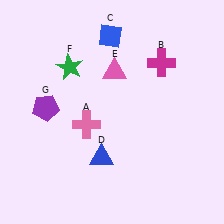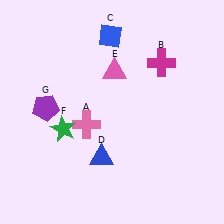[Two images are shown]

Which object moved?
The green star (F) moved down.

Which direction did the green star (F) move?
The green star (F) moved down.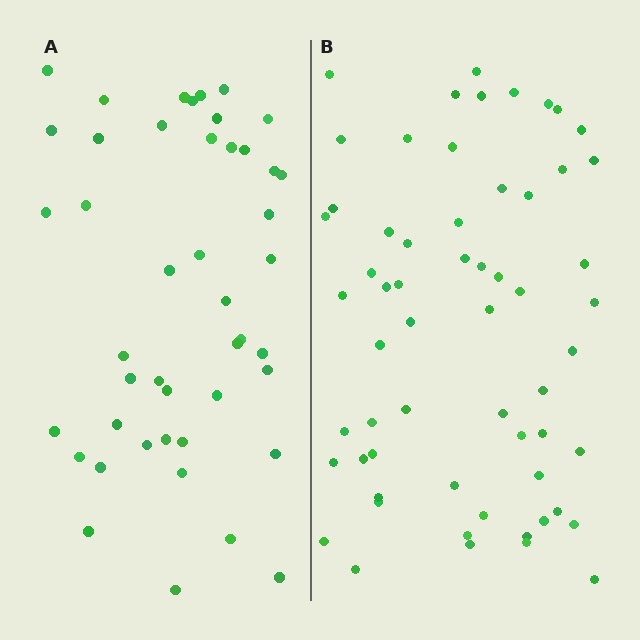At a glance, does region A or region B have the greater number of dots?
Region B (the right region) has more dots.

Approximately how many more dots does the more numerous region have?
Region B has approximately 15 more dots than region A.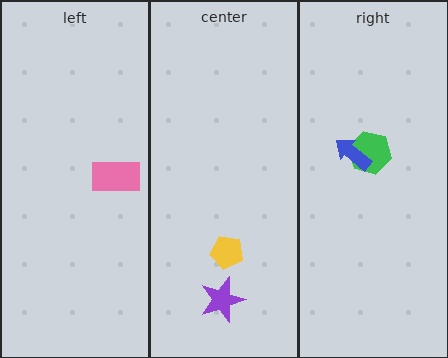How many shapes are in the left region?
1.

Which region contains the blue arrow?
The right region.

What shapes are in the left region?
The pink rectangle.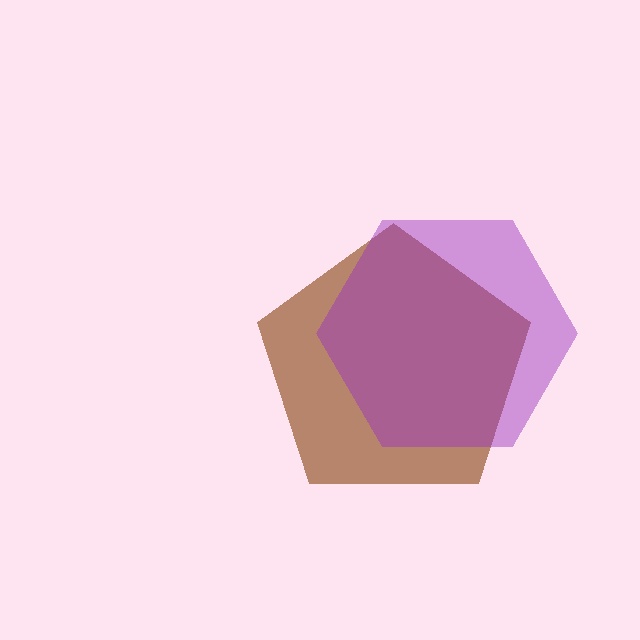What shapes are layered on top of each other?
The layered shapes are: a brown pentagon, a purple hexagon.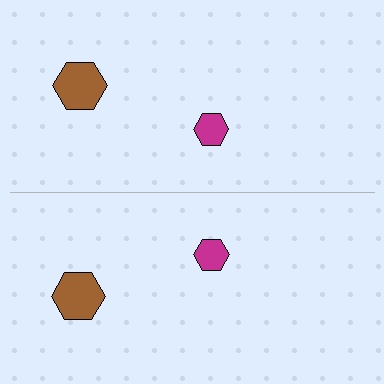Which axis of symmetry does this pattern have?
The pattern has a horizontal axis of symmetry running through the center of the image.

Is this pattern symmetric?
Yes, this pattern has bilateral (reflection) symmetry.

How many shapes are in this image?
There are 4 shapes in this image.